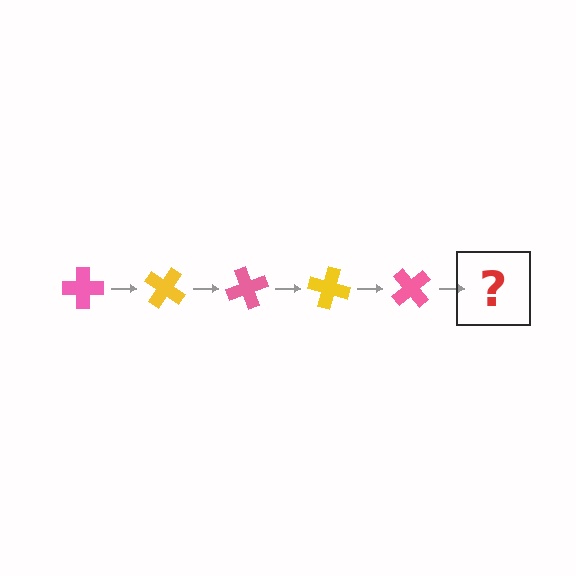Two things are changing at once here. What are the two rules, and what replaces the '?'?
The two rules are that it rotates 35 degrees each step and the color cycles through pink and yellow. The '?' should be a yellow cross, rotated 175 degrees from the start.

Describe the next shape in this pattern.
It should be a yellow cross, rotated 175 degrees from the start.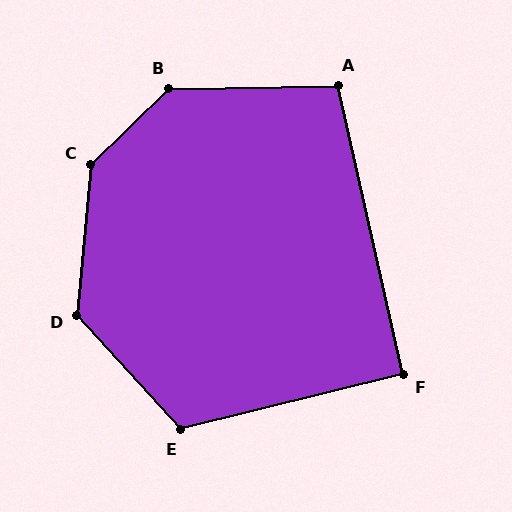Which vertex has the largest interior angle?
C, at approximately 140 degrees.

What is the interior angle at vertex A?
Approximately 102 degrees (obtuse).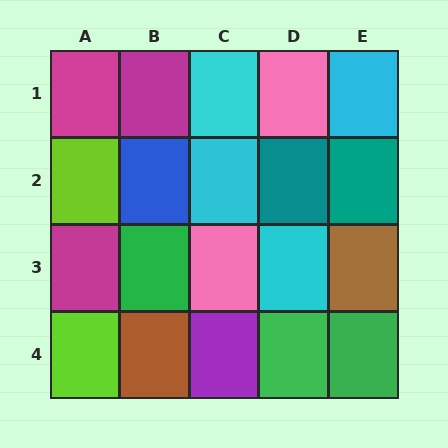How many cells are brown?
2 cells are brown.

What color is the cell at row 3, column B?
Green.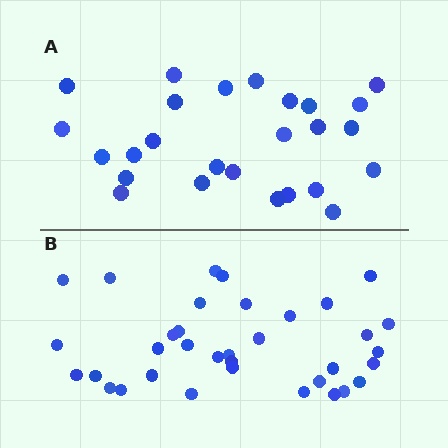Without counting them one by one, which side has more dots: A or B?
Region B (the bottom region) has more dots.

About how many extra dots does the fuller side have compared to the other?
Region B has roughly 8 or so more dots than region A.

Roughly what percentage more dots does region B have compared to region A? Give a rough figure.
About 35% more.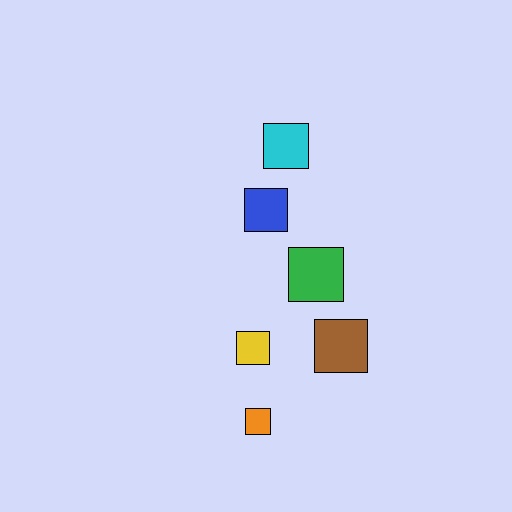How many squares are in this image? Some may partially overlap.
There are 6 squares.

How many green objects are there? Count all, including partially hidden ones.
There is 1 green object.